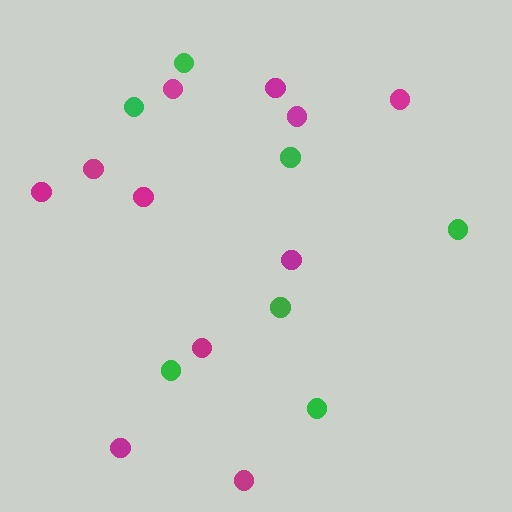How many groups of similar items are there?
There are 2 groups: one group of magenta circles (11) and one group of green circles (7).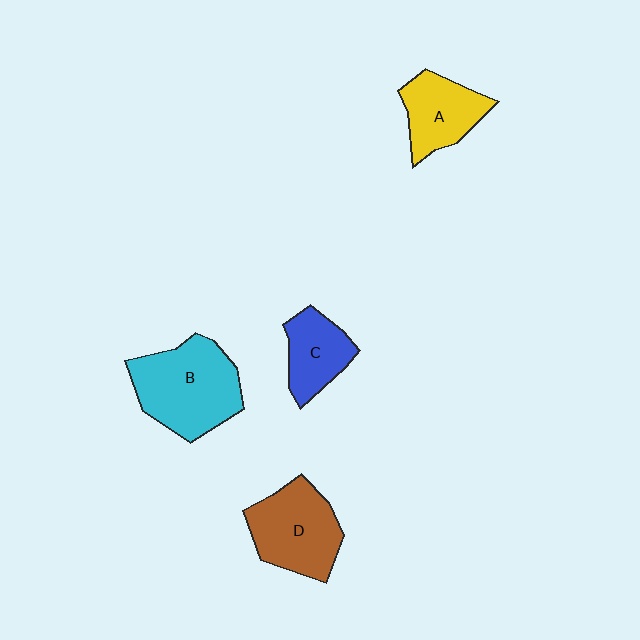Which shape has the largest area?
Shape B (cyan).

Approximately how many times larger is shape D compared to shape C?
Approximately 1.5 times.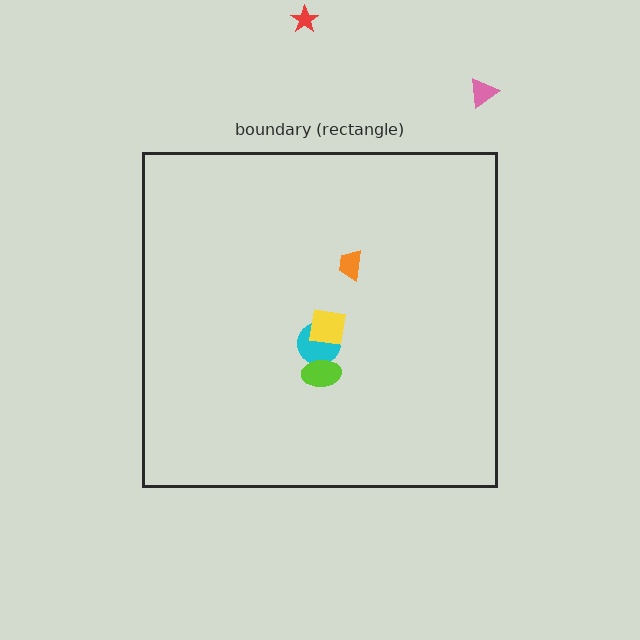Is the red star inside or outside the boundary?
Outside.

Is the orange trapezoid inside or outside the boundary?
Inside.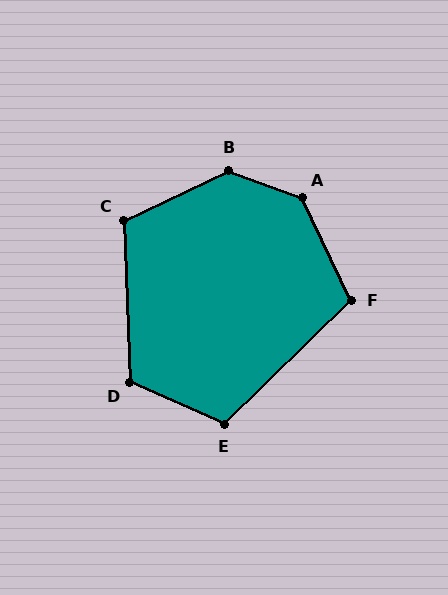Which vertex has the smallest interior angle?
F, at approximately 109 degrees.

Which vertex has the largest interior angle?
A, at approximately 135 degrees.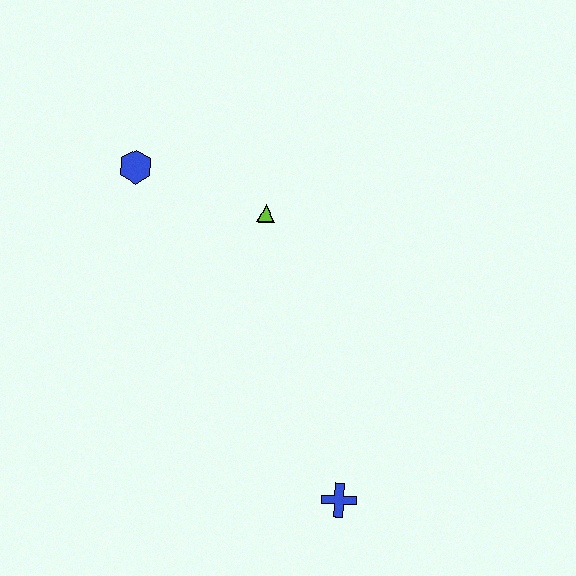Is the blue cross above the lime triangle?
No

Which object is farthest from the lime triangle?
The blue cross is farthest from the lime triangle.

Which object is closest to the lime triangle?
The blue hexagon is closest to the lime triangle.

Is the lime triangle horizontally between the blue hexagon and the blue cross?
Yes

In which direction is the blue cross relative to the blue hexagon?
The blue cross is below the blue hexagon.